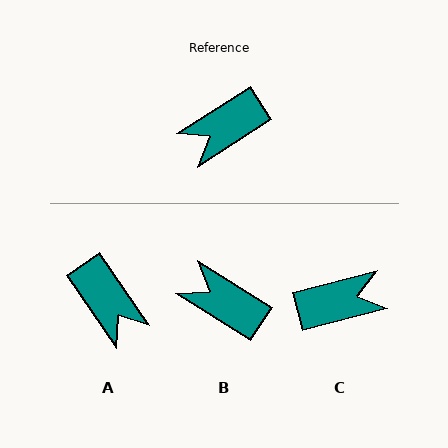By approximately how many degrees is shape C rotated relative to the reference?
Approximately 162 degrees counter-clockwise.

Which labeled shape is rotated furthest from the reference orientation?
C, about 162 degrees away.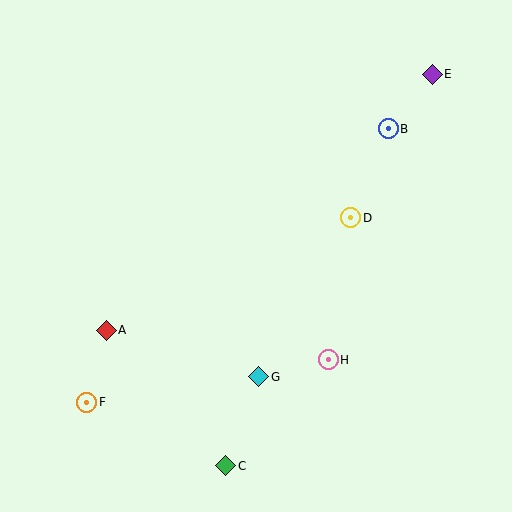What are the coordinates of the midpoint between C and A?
The midpoint between C and A is at (166, 398).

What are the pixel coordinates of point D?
Point D is at (351, 218).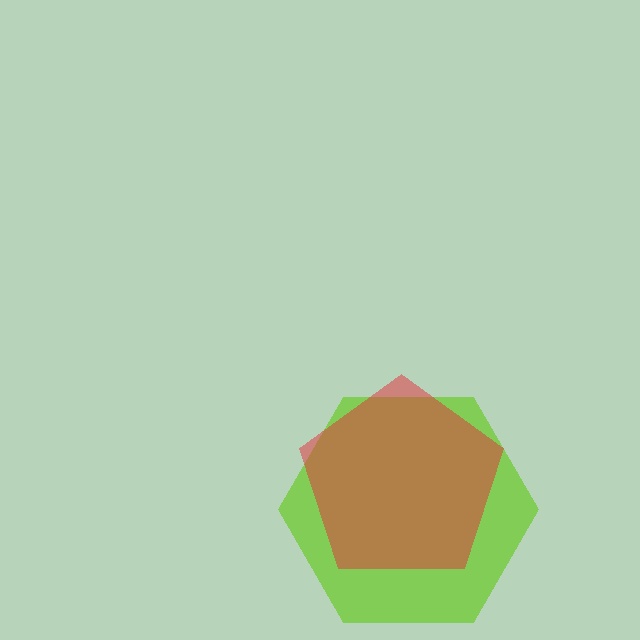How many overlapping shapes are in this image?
There are 2 overlapping shapes in the image.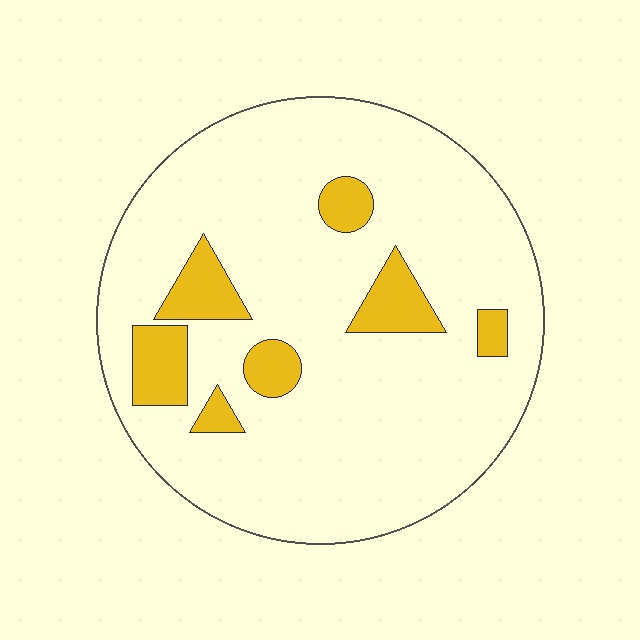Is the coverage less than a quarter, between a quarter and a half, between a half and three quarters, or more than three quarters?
Less than a quarter.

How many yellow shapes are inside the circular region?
7.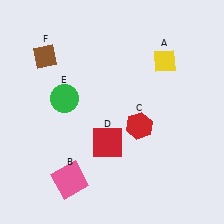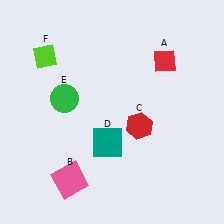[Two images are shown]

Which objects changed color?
A changed from yellow to red. D changed from red to teal. F changed from brown to lime.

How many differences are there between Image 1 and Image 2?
There are 3 differences between the two images.